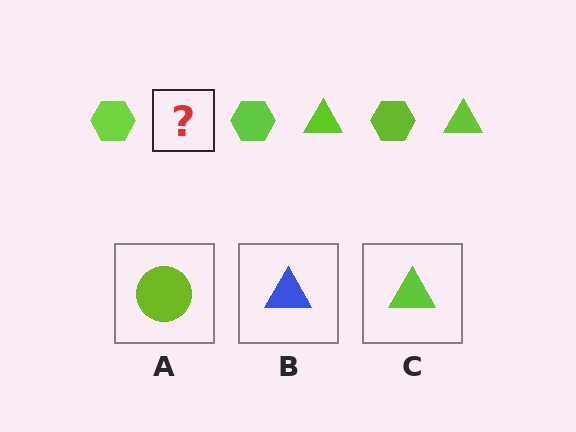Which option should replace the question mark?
Option C.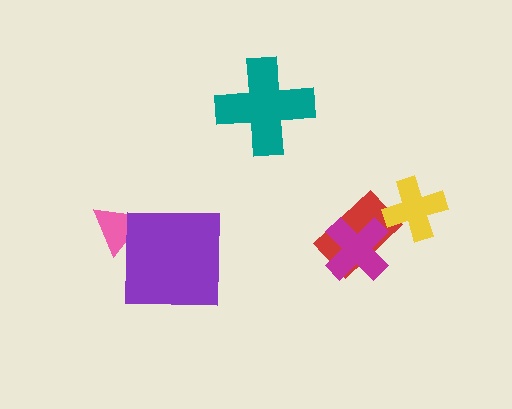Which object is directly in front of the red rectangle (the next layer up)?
The magenta cross is directly in front of the red rectangle.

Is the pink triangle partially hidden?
Yes, it is partially covered by another shape.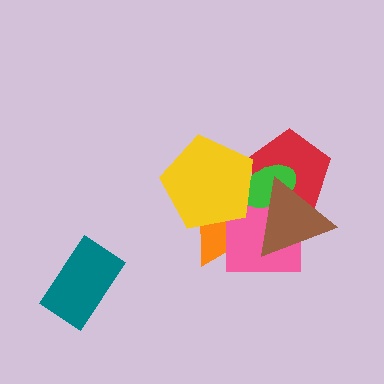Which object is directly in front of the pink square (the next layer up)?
The green ellipse is directly in front of the pink square.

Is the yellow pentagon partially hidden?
No, no other shape covers it.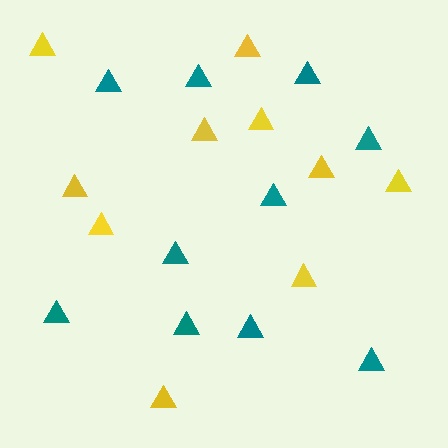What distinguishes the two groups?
There are 2 groups: one group of teal triangles (10) and one group of yellow triangles (10).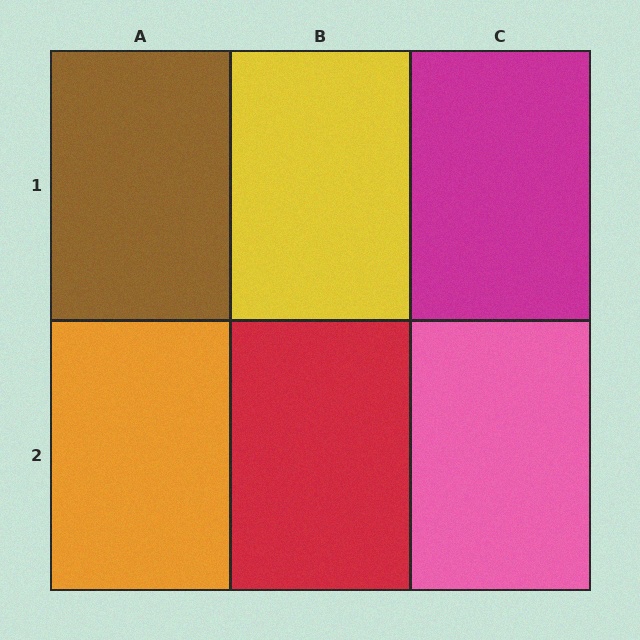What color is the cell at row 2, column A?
Orange.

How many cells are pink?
1 cell is pink.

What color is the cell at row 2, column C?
Pink.